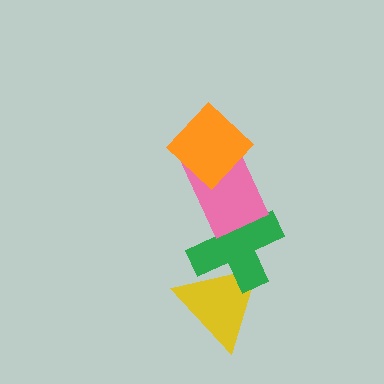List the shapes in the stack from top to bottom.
From top to bottom: the orange diamond, the pink rectangle, the green cross, the yellow triangle.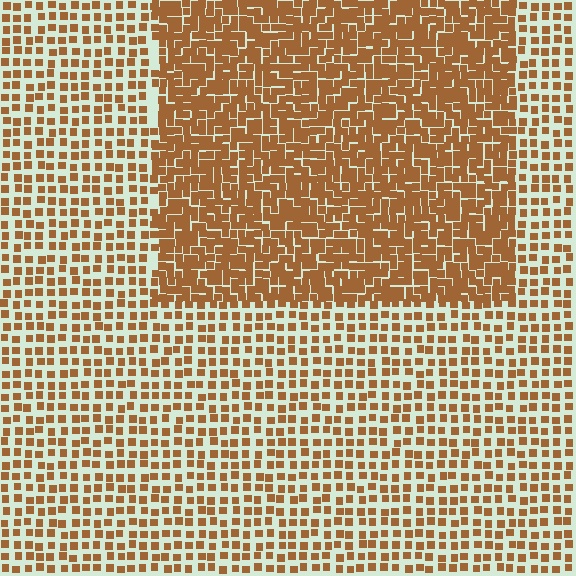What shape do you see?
I see a rectangle.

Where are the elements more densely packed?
The elements are more densely packed inside the rectangle boundary.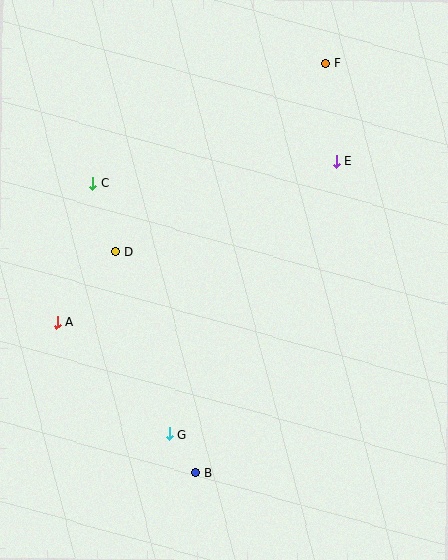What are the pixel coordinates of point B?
Point B is at (196, 473).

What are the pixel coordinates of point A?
Point A is at (57, 322).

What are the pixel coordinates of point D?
Point D is at (116, 251).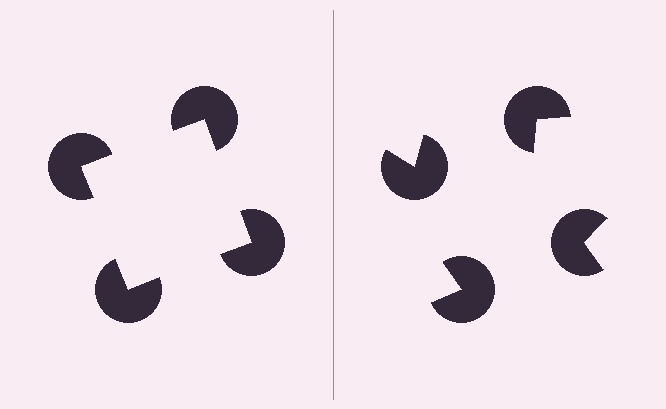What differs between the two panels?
The pac-man discs are positioned identically on both sides; only the wedge orientations differ. On the left they align to a square; on the right they are misaligned.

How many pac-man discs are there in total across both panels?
8 — 4 on each side.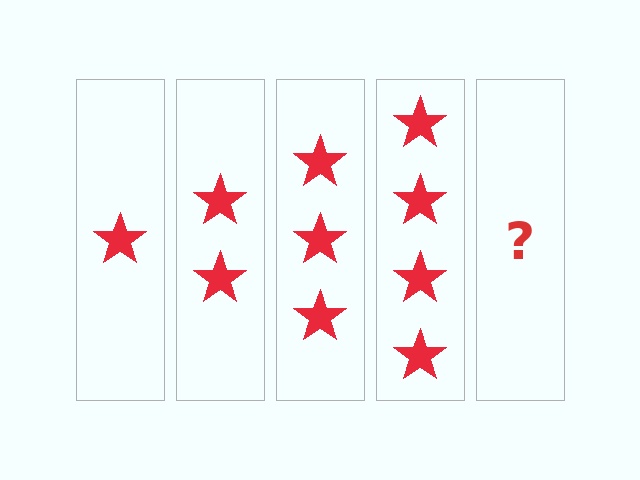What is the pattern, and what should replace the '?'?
The pattern is that each step adds one more star. The '?' should be 5 stars.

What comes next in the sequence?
The next element should be 5 stars.